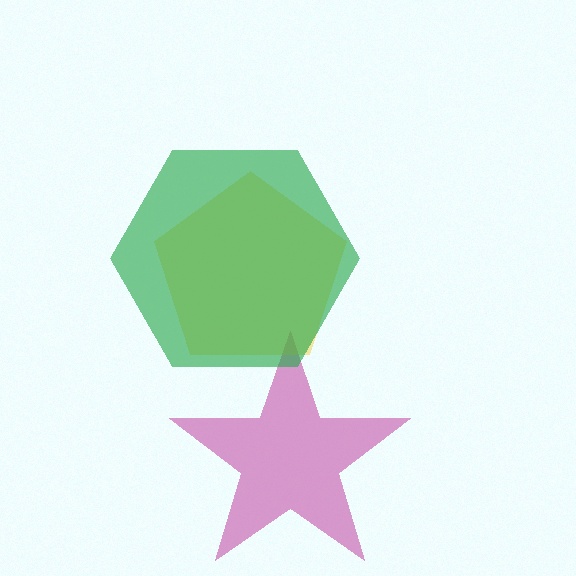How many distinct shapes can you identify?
There are 3 distinct shapes: a magenta star, a yellow pentagon, a green hexagon.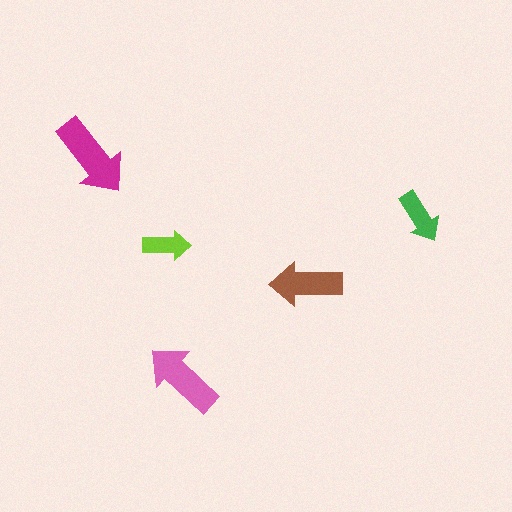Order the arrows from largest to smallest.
the magenta one, the pink one, the brown one, the green one, the lime one.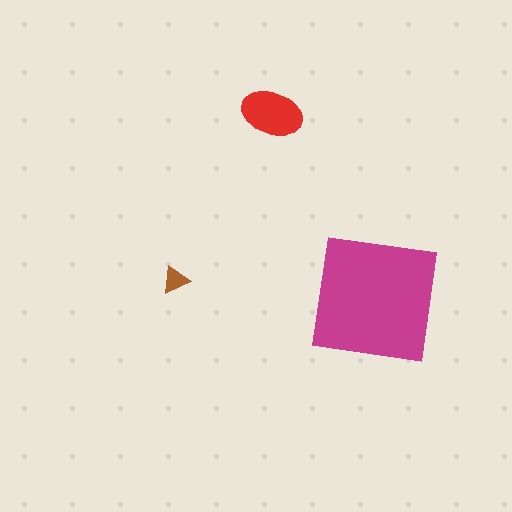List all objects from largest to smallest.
The magenta square, the red ellipse, the brown triangle.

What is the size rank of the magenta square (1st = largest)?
1st.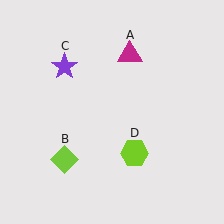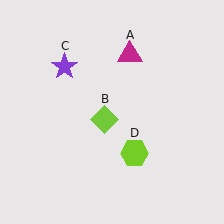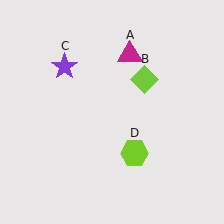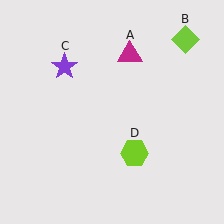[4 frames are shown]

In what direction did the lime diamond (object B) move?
The lime diamond (object B) moved up and to the right.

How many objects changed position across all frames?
1 object changed position: lime diamond (object B).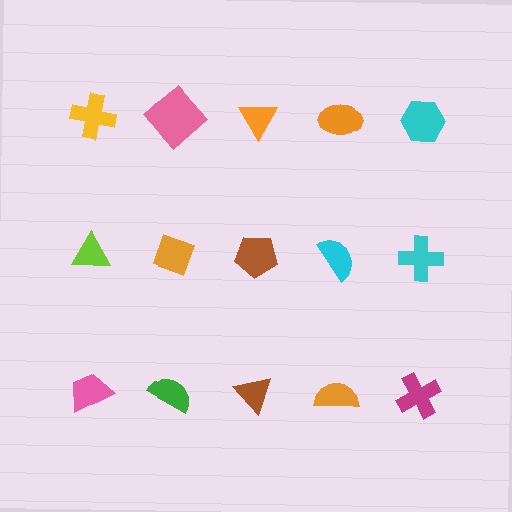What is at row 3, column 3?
A brown triangle.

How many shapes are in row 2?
5 shapes.